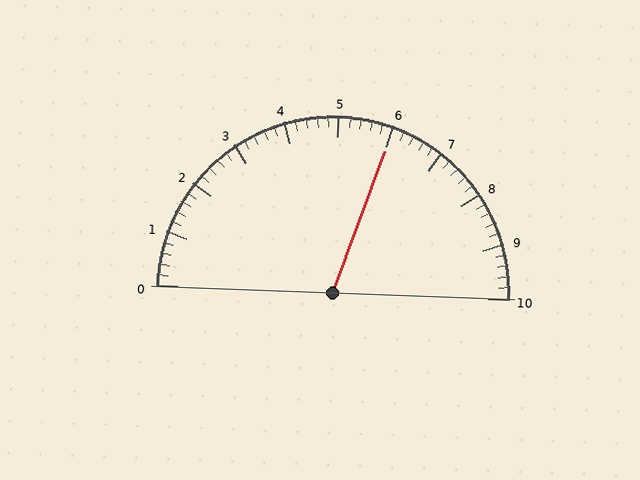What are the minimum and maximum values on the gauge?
The gauge ranges from 0 to 10.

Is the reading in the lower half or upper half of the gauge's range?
The reading is in the upper half of the range (0 to 10).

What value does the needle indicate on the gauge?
The needle indicates approximately 6.0.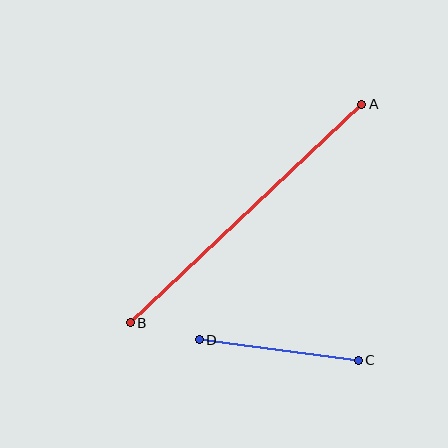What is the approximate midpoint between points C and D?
The midpoint is at approximately (279, 350) pixels.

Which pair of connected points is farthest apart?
Points A and B are farthest apart.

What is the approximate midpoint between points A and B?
The midpoint is at approximately (246, 214) pixels.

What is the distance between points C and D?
The distance is approximately 160 pixels.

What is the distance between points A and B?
The distance is approximately 319 pixels.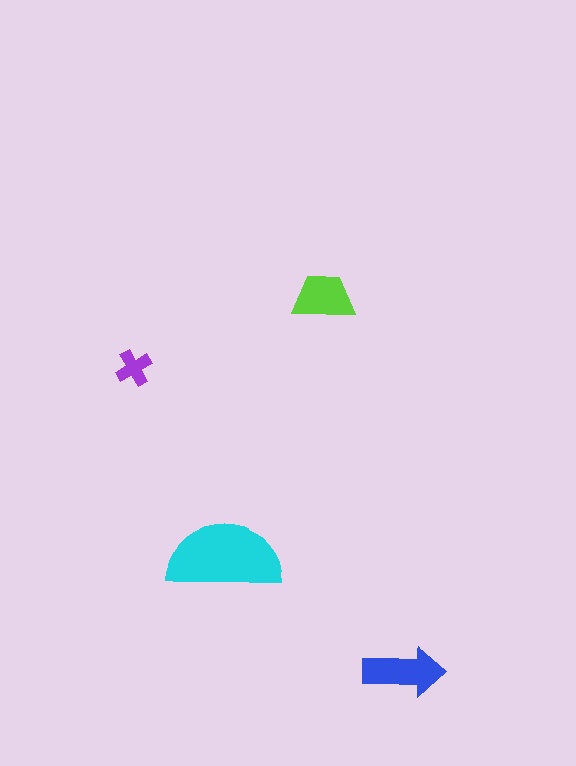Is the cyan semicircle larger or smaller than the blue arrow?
Larger.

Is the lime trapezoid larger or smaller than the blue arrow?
Smaller.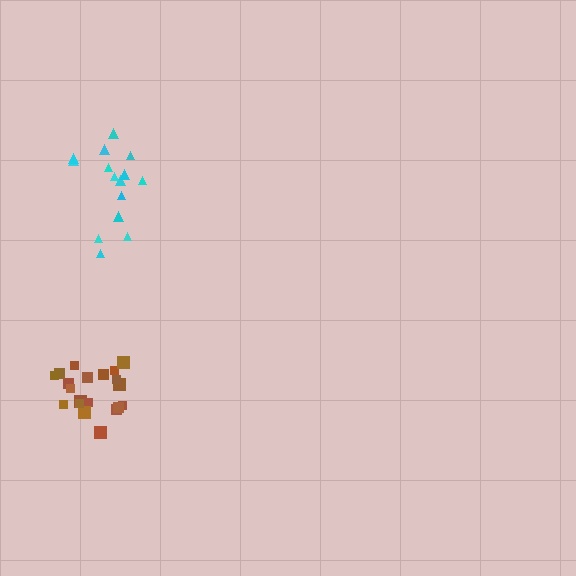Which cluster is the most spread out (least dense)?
Cyan.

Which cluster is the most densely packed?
Brown.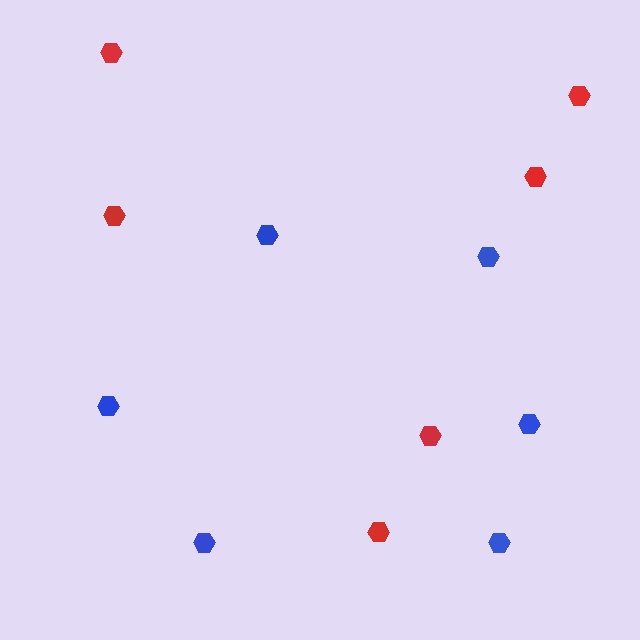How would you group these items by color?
There are 2 groups: one group of red hexagons (6) and one group of blue hexagons (6).